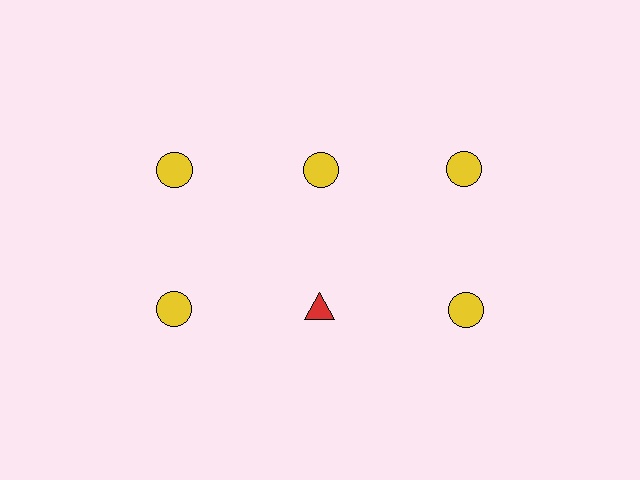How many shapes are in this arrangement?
There are 6 shapes arranged in a grid pattern.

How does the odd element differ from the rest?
It differs in both color (red instead of yellow) and shape (triangle instead of circle).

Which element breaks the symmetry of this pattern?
The red triangle in the second row, second from left column breaks the symmetry. All other shapes are yellow circles.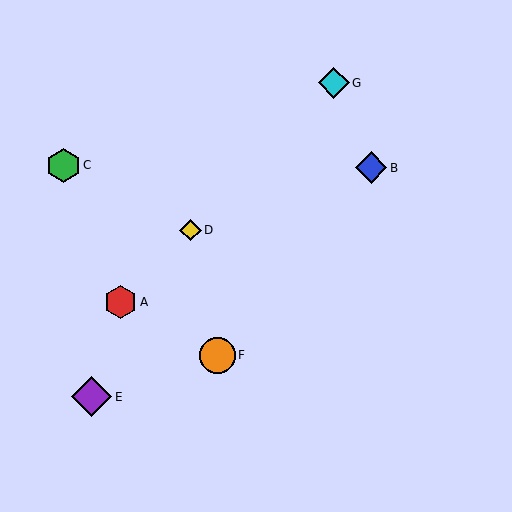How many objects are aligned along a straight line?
3 objects (A, D, G) are aligned along a straight line.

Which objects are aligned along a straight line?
Objects A, D, G are aligned along a straight line.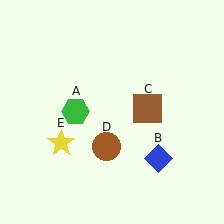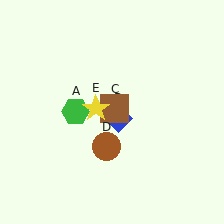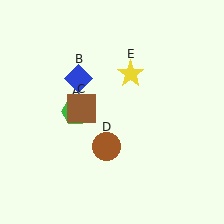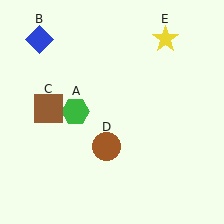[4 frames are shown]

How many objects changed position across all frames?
3 objects changed position: blue diamond (object B), brown square (object C), yellow star (object E).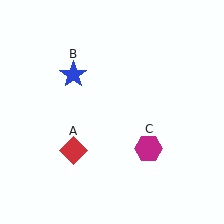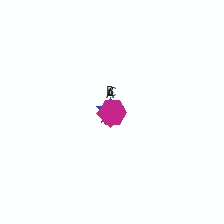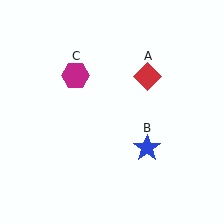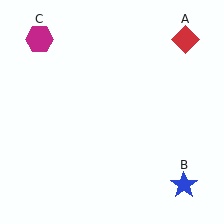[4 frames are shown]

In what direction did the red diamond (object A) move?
The red diamond (object A) moved up and to the right.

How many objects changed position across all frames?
3 objects changed position: red diamond (object A), blue star (object B), magenta hexagon (object C).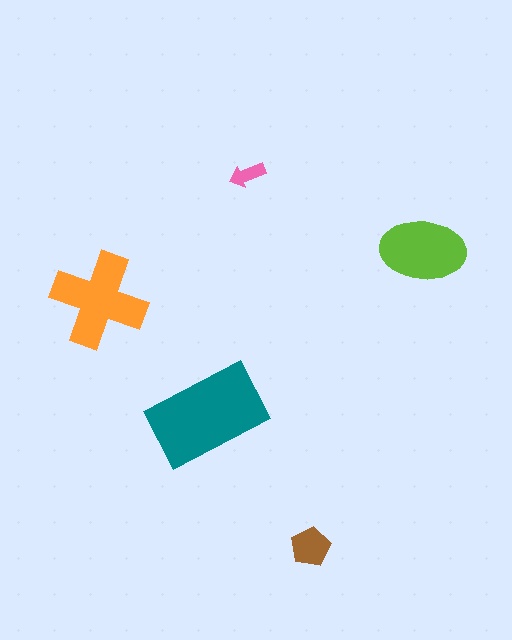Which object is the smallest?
The pink arrow.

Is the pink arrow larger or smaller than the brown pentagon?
Smaller.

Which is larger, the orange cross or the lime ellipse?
The orange cross.